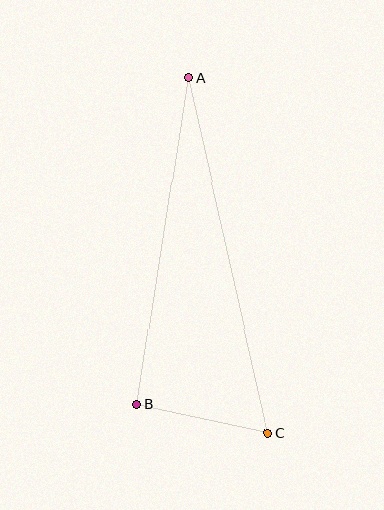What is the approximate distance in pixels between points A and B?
The distance between A and B is approximately 330 pixels.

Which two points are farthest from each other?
Points A and C are farthest from each other.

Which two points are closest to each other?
Points B and C are closest to each other.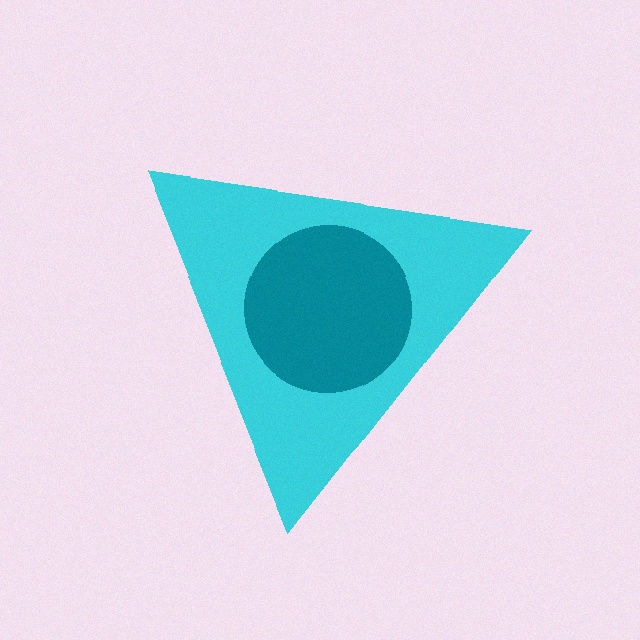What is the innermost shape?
The teal circle.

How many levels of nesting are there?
2.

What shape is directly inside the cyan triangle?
The teal circle.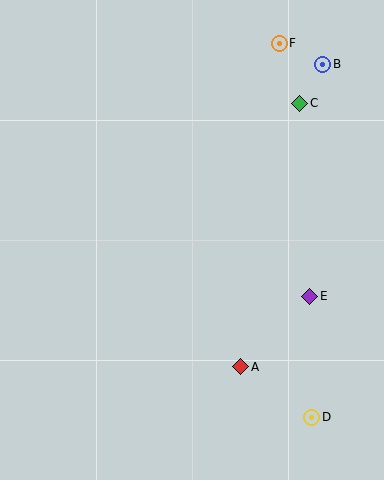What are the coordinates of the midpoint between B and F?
The midpoint between B and F is at (301, 54).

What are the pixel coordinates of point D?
Point D is at (312, 417).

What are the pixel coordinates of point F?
Point F is at (279, 43).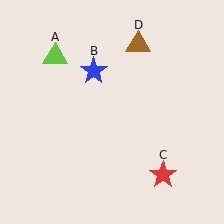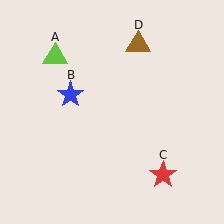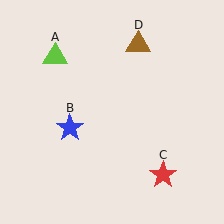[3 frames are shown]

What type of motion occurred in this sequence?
The blue star (object B) rotated counterclockwise around the center of the scene.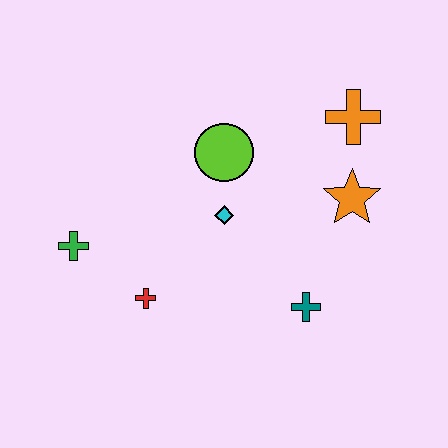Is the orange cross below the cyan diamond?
No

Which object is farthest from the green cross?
The orange cross is farthest from the green cross.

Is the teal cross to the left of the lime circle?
No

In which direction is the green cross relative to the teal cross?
The green cross is to the left of the teal cross.